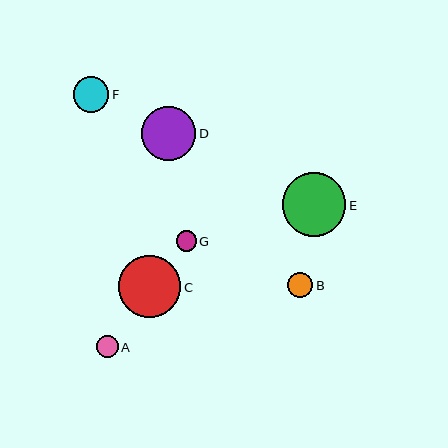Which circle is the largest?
Circle E is the largest with a size of approximately 63 pixels.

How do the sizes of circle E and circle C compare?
Circle E and circle C are approximately the same size.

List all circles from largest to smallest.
From largest to smallest: E, C, D, F, B, A, G.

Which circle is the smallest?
Circle G is the smallest with a size of approximately 20 pixels.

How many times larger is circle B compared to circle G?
Circle B is approximately 1.2 times the size of circle G.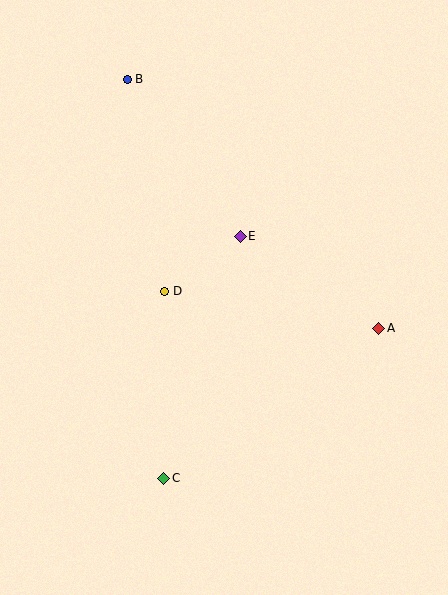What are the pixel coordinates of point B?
Point B is at (127, 79).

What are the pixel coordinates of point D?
Point D is at (165, 291).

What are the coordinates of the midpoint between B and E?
The midpoint between B and E is at (184, 158).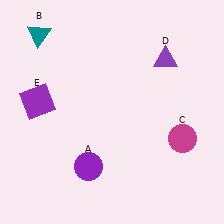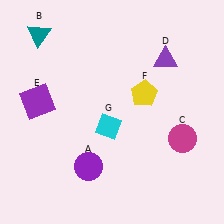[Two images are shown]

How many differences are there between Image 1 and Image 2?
There are 2 differences between the two images.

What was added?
A yellow pentagon (F), a cyan diamond (G) were added in Image 2.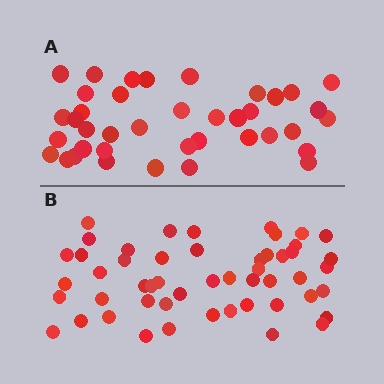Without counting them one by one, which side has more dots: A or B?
Region B (the bottom region) has more dots.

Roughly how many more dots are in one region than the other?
Region B has roughly 12 or so more dots than region A.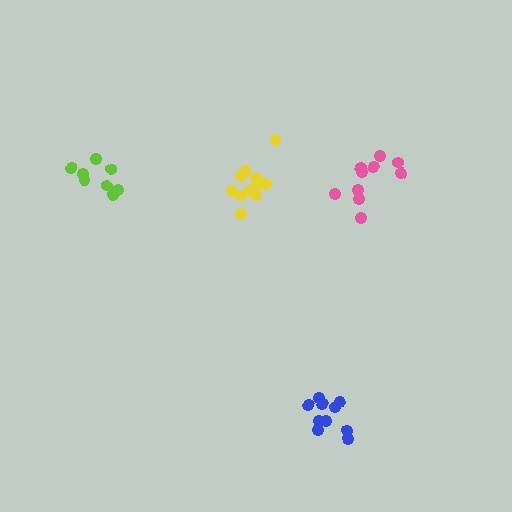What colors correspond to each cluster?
The clusters are colored: blue, pink, lime, yellow.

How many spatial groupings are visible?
There are 4 spatial groupings.